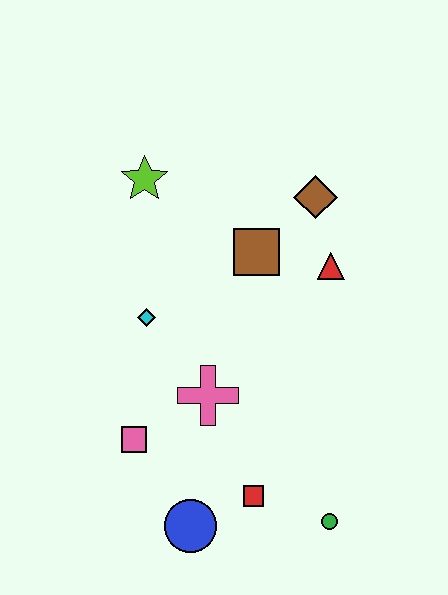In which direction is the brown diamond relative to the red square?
The brown diamond is above the red square.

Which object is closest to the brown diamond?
The red triangle is closest to the brown diamond.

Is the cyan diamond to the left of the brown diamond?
Yes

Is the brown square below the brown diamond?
Yes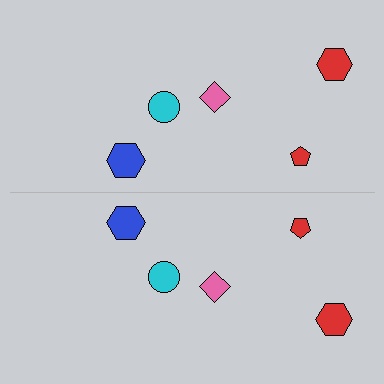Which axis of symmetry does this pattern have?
The pattern has a horizontal axis of symmetry running through the center of the image.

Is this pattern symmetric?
Yes, this pattern has bilateral (reflection) symmetry.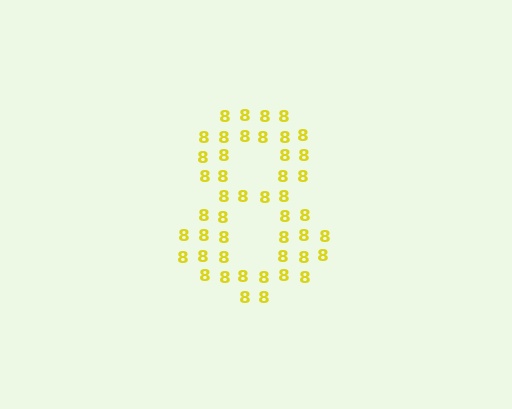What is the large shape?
The large shape is the digit 8.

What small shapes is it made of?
It is made of small digit 8's.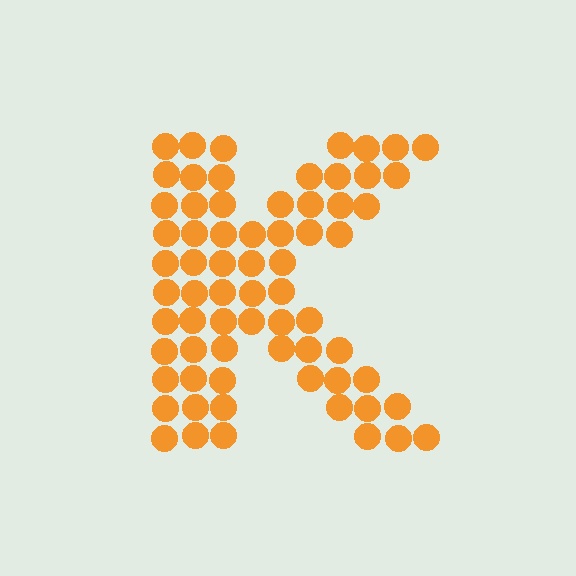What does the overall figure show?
The overall figure shows the letter K.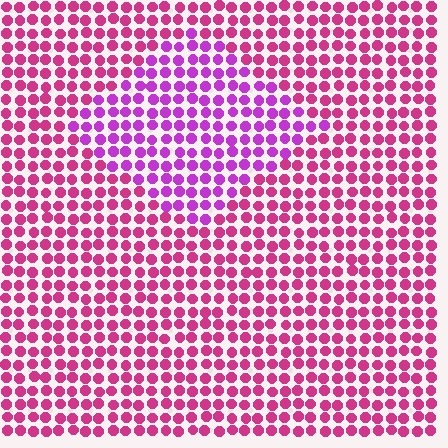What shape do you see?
I see a diamond.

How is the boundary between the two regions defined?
The boundary is defined purely by a slight shift in hue (about 33 degrees). Spacing, size, and orientation are identical on both sides.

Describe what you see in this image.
The image is filled with small magenta elements in a uniform arrangement. A diamond-shaped region is visible where the elements are tinted to a slightly different hue, forming a subtle color boundary.